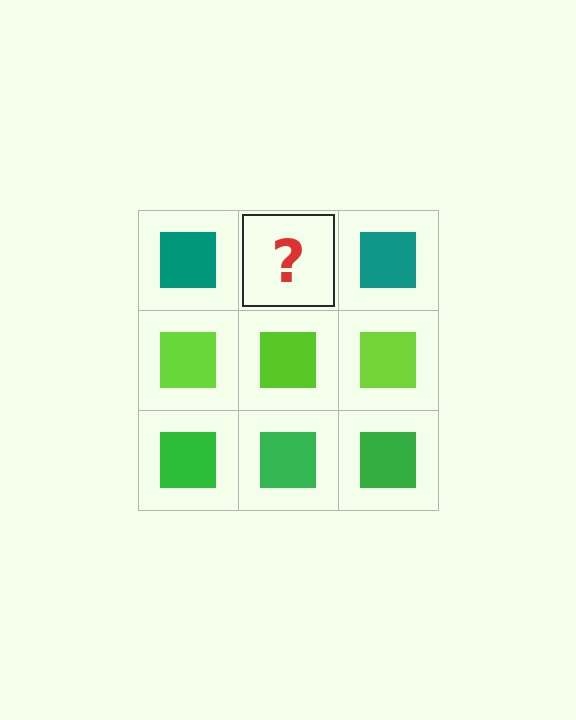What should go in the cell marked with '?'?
The missing cell should contain a teal square.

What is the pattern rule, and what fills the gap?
The rule is that each row has a consistent color. The gap should be filled with a teal square.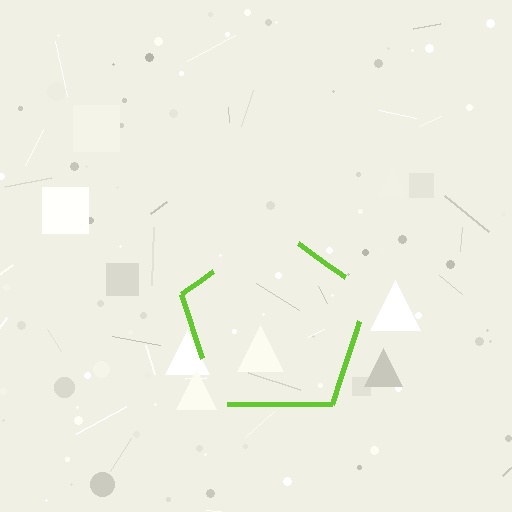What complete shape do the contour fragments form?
The contour fragments form a pentagon.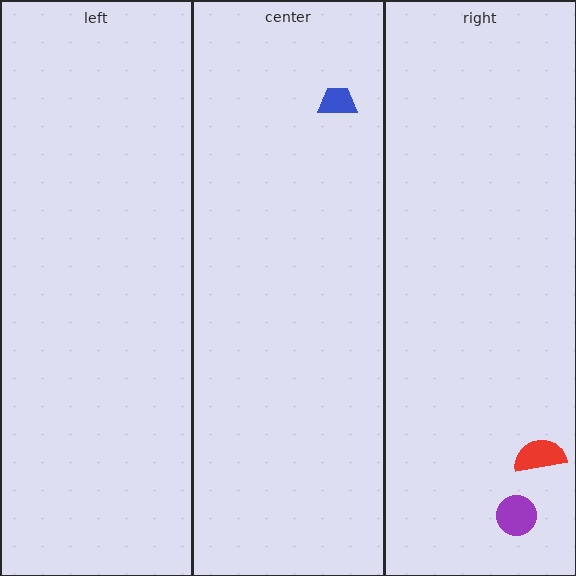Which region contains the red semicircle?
The right region.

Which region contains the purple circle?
The right region.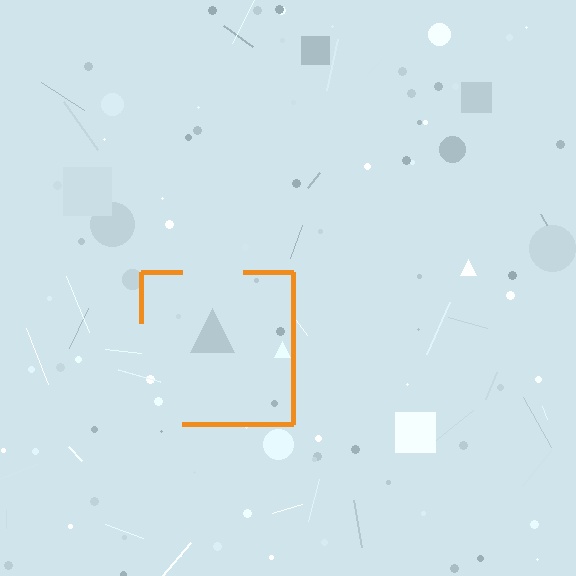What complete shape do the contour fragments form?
The contour fragments form a square.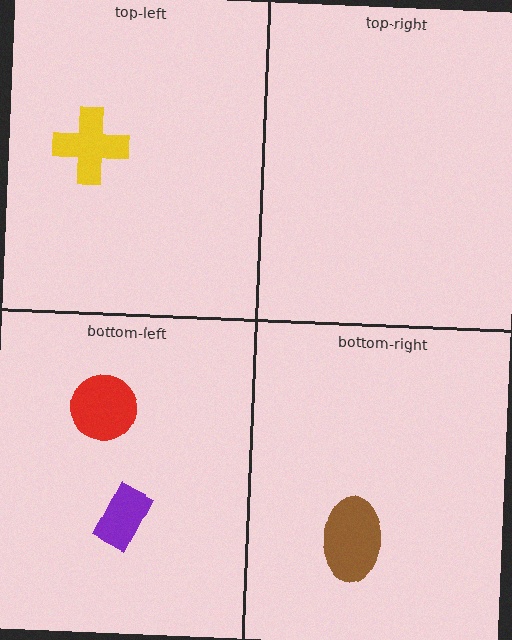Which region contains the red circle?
The bottom-left region.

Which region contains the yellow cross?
The top-left region.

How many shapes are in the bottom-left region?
2.